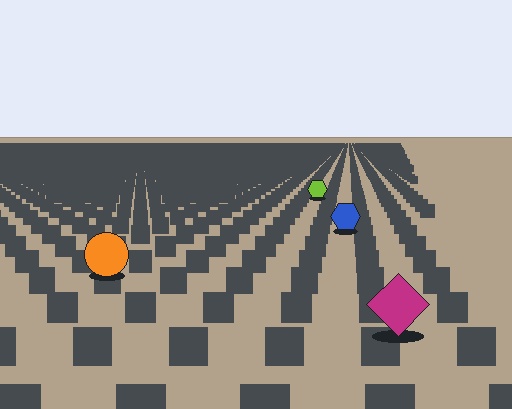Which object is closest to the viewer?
The magenta diamond is closest. The texture marks near it are larger and more spread out.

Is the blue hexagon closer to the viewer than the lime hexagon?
Yes. The blue hexagon is closer — you can tell from the texture gradient: the ground texture is coarser near it.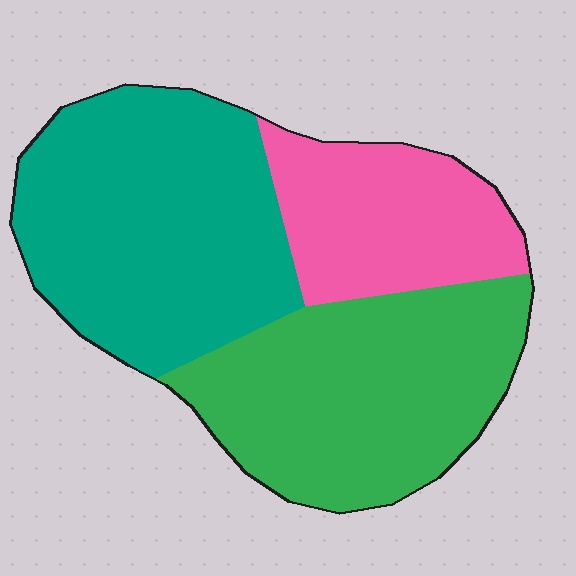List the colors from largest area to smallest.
From largest to smallest: teal, green, pink.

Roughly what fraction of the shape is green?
Green takes up about three eighths (3/8) of the shape.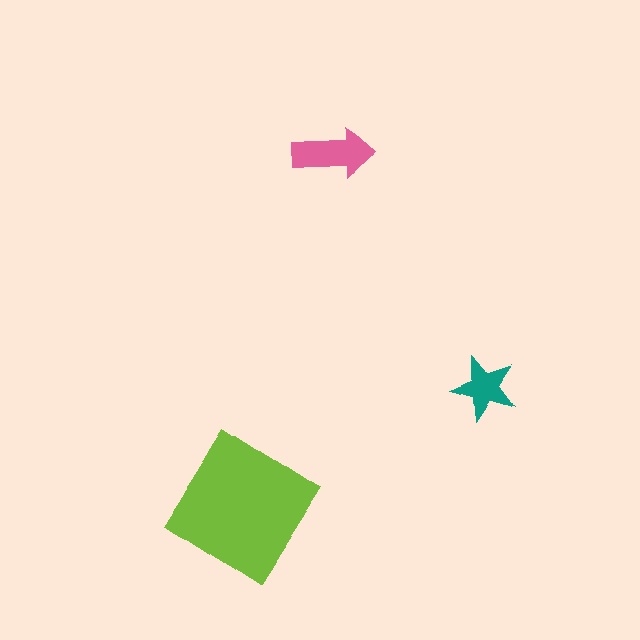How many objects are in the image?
There are 3 objects in the image.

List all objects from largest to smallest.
The lime diamond, the pink arrow, the teal star.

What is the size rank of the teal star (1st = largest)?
3rd.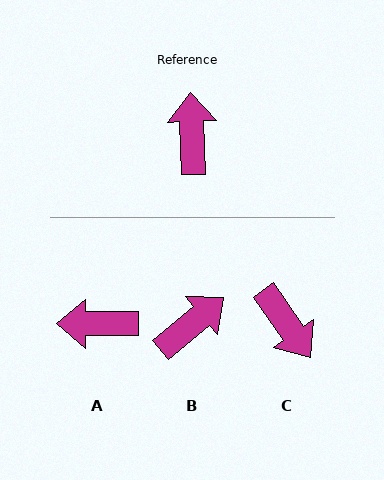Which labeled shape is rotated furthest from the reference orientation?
C, about 147 degrees away.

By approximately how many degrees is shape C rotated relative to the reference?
Approximately 147 degrees clockwise.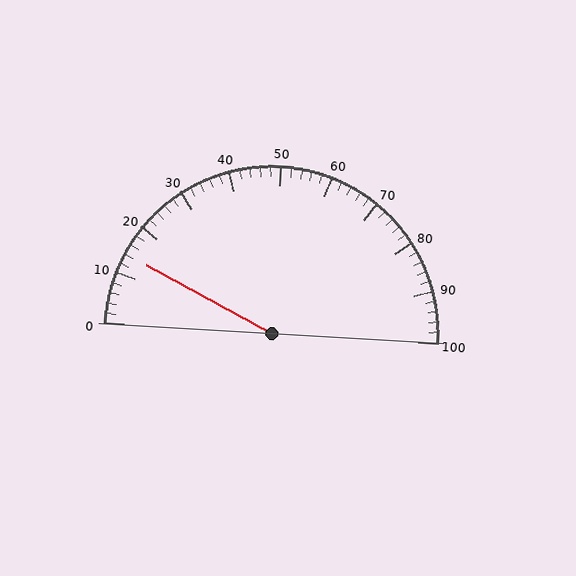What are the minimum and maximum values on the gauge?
The gauge ranges from 0 to 100.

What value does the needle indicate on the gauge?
The needle indicates approximately 14.